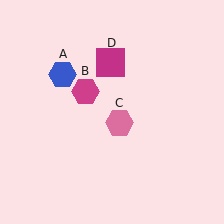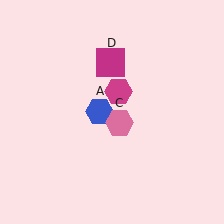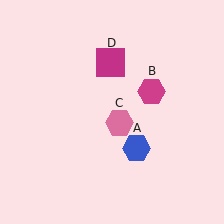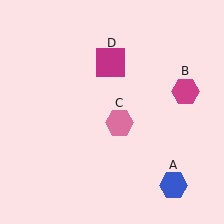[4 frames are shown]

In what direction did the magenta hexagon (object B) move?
The magenta hexagon (object B) moved right.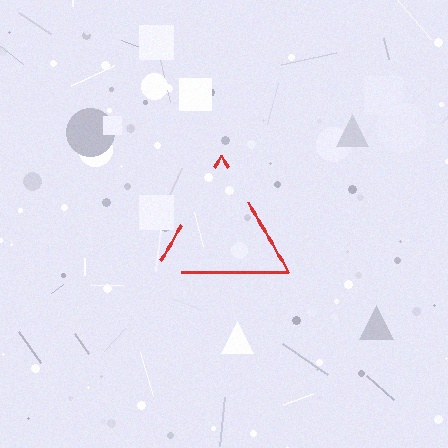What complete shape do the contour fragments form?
The contour fragments form a triangle.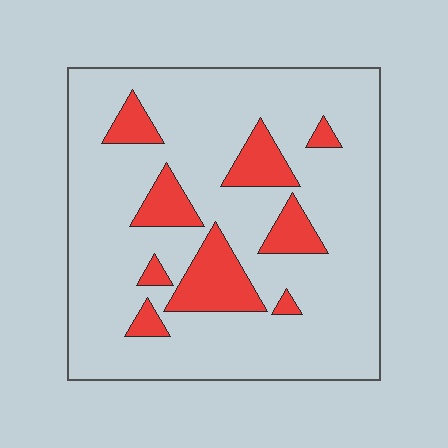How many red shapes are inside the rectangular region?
9.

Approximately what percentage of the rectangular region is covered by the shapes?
Approximately 15%.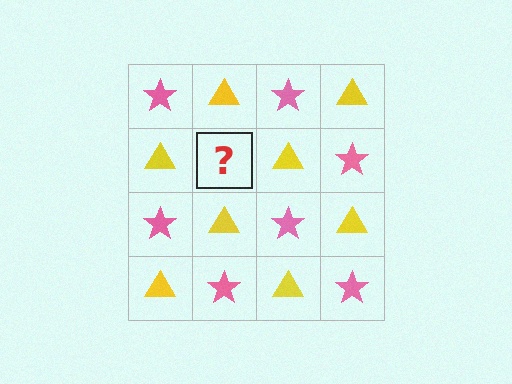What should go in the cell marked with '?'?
The missing cell should contain a pink star.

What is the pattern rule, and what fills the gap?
The rule is that it alternates pink star and yellow triangle in a checkerboard pattern. The gap should be filled with a pink star.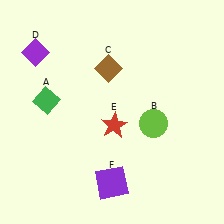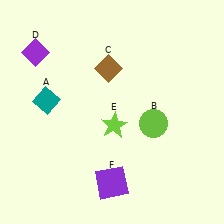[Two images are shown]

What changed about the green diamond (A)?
In Image 1, A is green. In Image 2, it changed to teal.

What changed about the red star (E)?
In Image 1, E is red. In Image 2, it changed to lime.